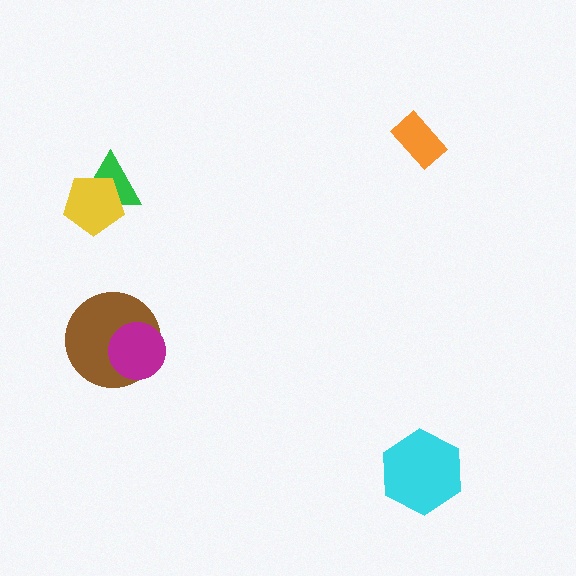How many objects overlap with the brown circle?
1 object overlaps with the brown circle.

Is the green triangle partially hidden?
Yes, it is partially covered by another shape.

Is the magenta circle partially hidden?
No, no other shape covers it.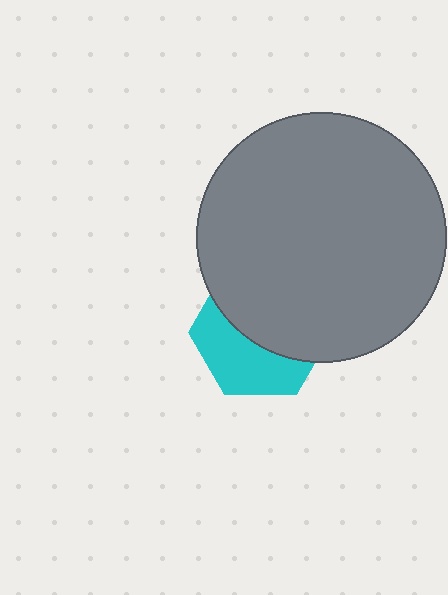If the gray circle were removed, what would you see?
You would see the complete cyan hexagon.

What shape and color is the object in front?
The object in front is a gray circle.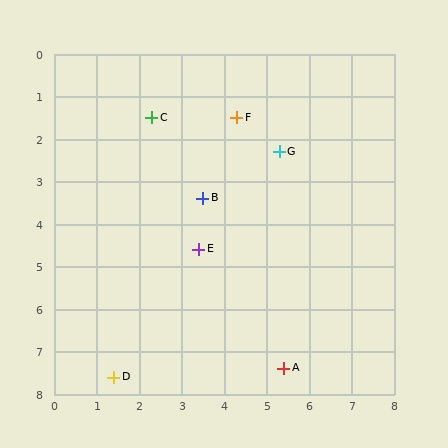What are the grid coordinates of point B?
Point B is at approximately (3.5, 3.4).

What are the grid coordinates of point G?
Point G is at approximately (5.3, 2.3).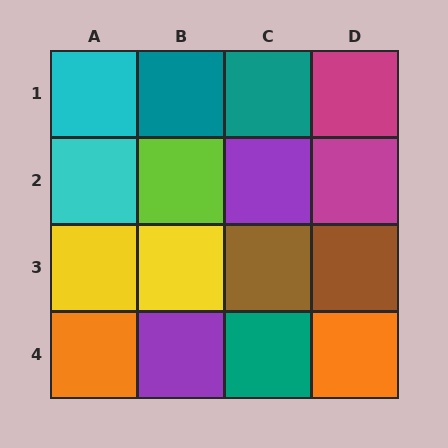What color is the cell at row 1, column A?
Cyan.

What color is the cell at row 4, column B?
Purple.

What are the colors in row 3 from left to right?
Yellow, yellow, brown, brown.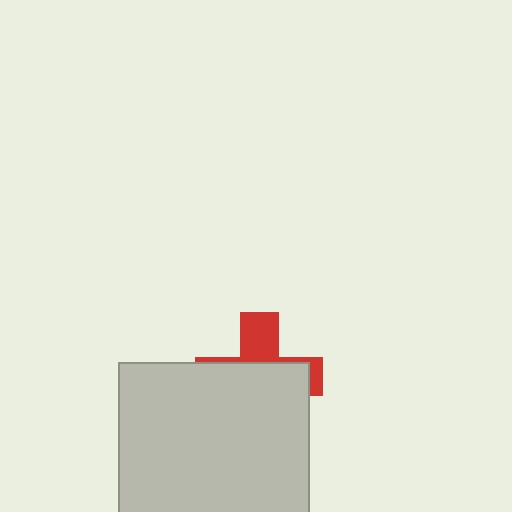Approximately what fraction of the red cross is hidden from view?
Roughly 67% of the red cross is hidden behind the light gray square.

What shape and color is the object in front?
The object in front is a light gray square.